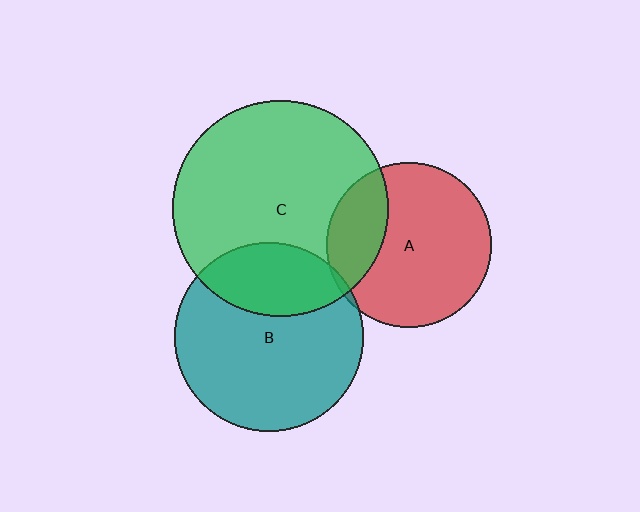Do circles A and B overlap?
Yes.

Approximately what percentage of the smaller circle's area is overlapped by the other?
Approximately 5%.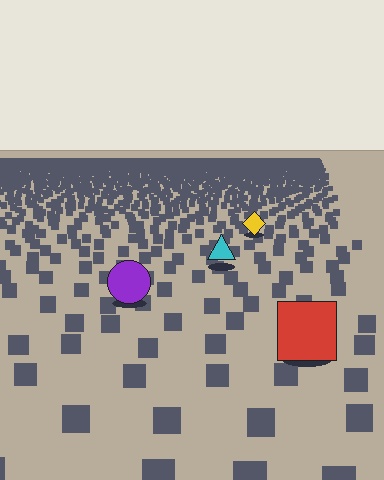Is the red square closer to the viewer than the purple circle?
Yes. The red square is closer — you can tell from the texture gradient: the ground texture is coarser near it.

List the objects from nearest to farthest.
From nearest to farthest: the red square, the purple circle, the cyan triangle, the yellow diamond.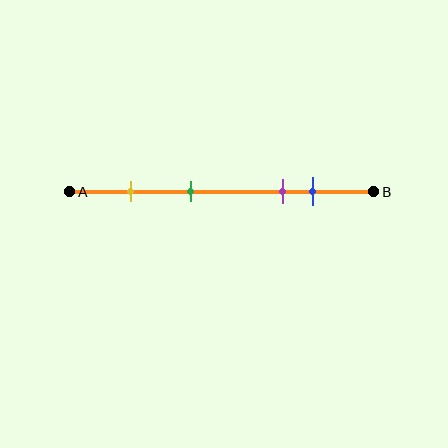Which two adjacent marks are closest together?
The purple and blue marks are the closest adjacent pair.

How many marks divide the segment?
There are 4 marks dividing the segment.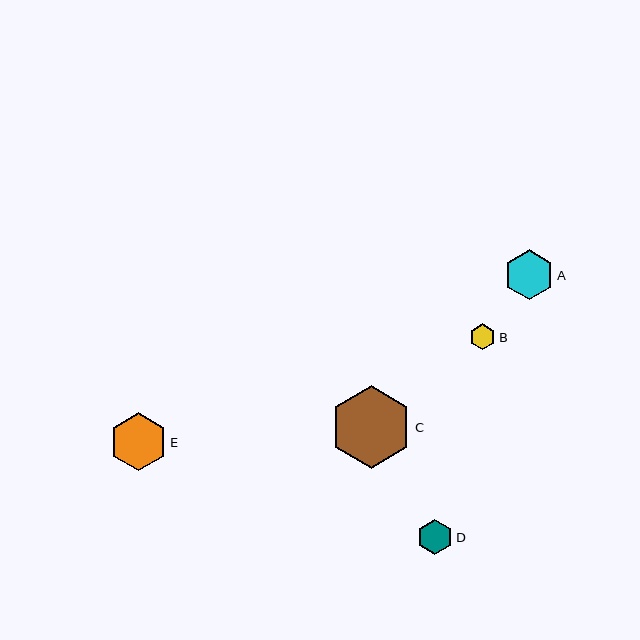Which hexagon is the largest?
Hexagon C is the largest with a size of approximately 82 pixels.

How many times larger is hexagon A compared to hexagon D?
Hexagon A is approximately 1.4 times the size of hexagon D.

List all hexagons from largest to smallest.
From largest to smallest: C, E, A, D, B.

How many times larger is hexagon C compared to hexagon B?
Hexagon C is approximately 3.1 times the size of hexagon B.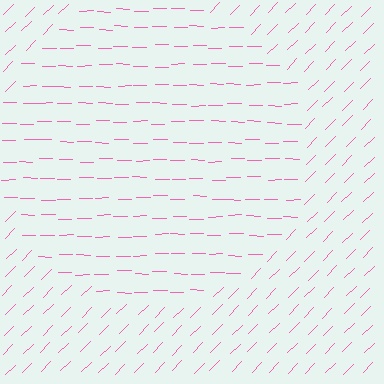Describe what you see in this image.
The image is filled with small pink line segments. A circle region in the image has lines oriented differently from the surrounding lines, creating a visible texture boundary.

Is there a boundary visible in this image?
Yes, there is a texture boundary formed by a change in line orientation.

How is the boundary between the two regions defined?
The boundary is defined purely by a change in line orientation (approximately 45 degrees difference). All lines are the same color and thickness.